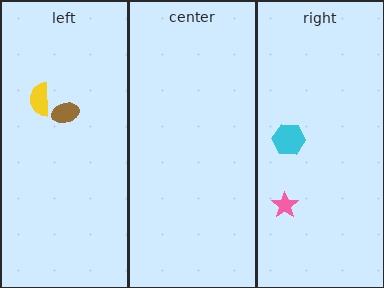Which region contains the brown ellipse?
The left region.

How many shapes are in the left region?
2.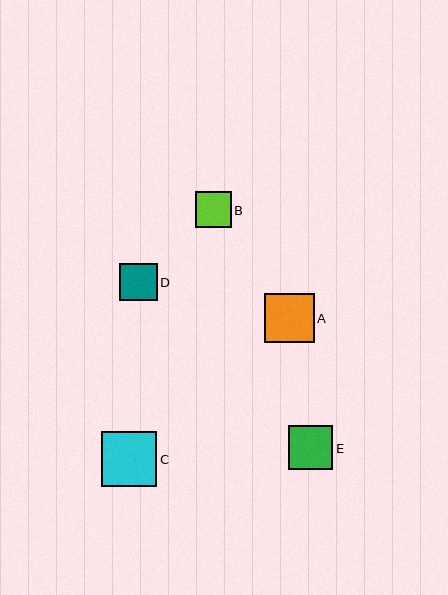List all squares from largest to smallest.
From largest to smallest: C, A, E, D, B.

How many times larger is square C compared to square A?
Square C is approximately 1.1 times the size of square A.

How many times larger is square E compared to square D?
Square E is approximately 1.2 times the size of square D.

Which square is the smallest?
Square B is the smallest with a size of approximately 36 pixels.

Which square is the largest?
Square C is the largest with a size of approximately 55 pixels.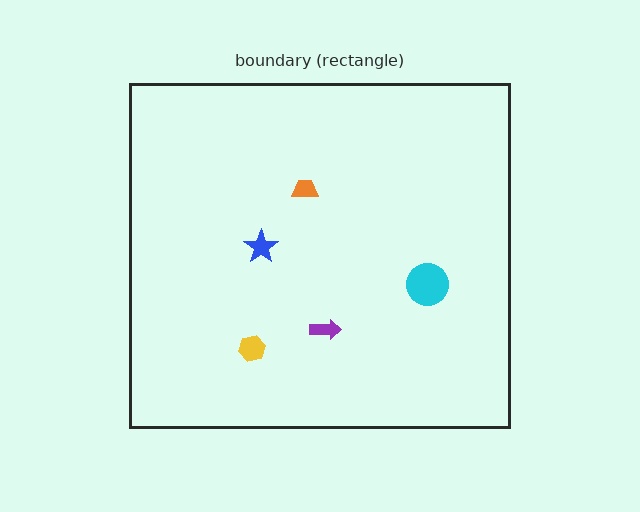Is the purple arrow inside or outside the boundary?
Inside.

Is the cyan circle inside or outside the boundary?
Inside.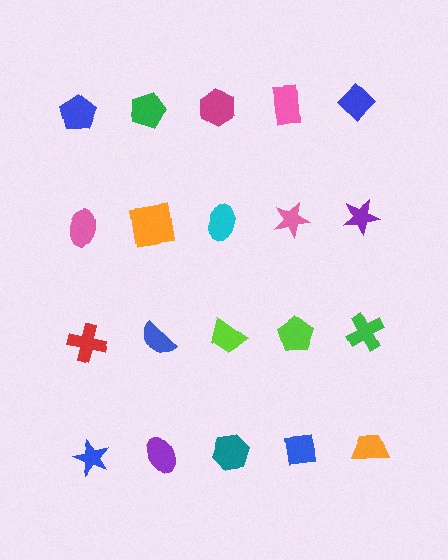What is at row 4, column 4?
A blue square.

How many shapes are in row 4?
5 shapes.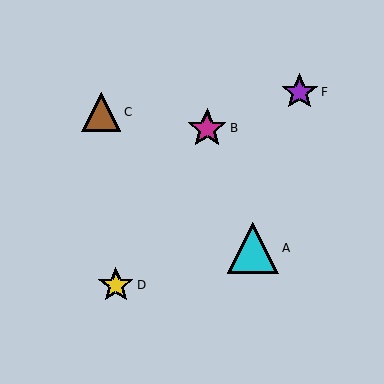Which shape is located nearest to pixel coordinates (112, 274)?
The yellow star (labeled D) at (116, 285) is nearest to that location.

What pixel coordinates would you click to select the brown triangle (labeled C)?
Click at (101, 112) to select the brown triangle C.